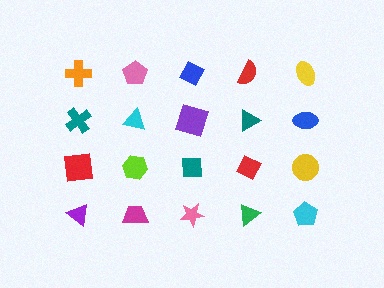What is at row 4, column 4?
A green triangle.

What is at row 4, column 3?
A pink star.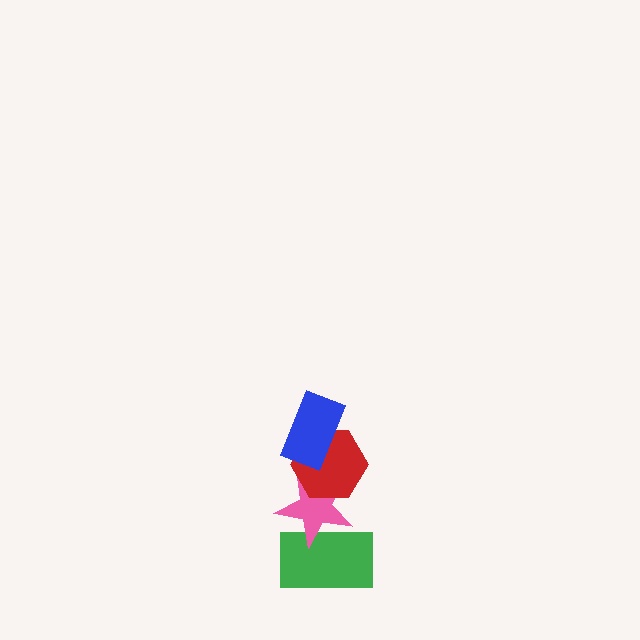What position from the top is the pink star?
The pink star is 3rd from the top.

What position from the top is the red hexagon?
The red hexagon is 2nd from the top.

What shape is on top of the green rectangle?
The pink star is on top of the green rectangle.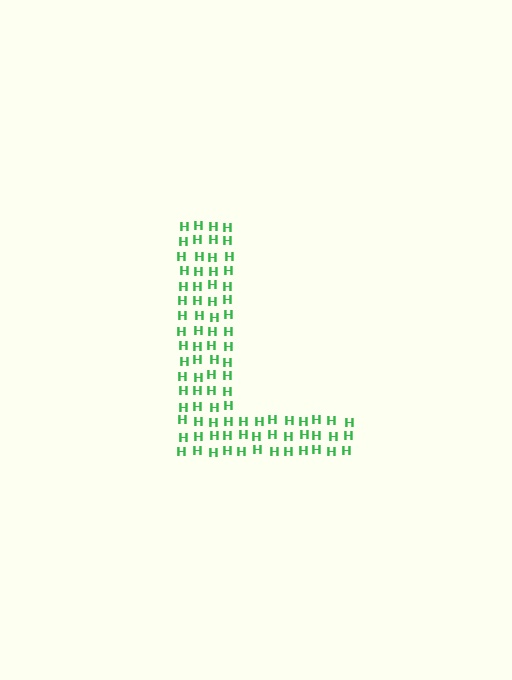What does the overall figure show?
The overall figure shows the letter L.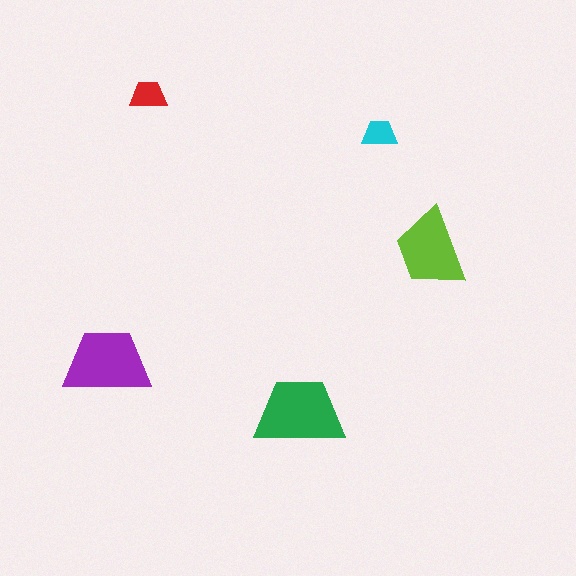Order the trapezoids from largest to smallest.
the green one, the purple one, the lime one, the red one, the cyan one.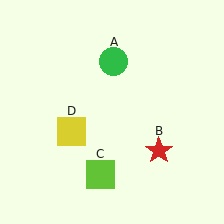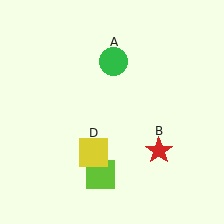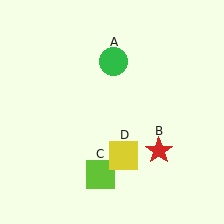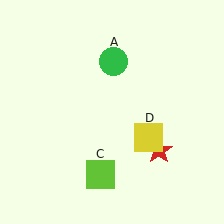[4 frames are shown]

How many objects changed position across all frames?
1 object changed position: yellow square (object D).